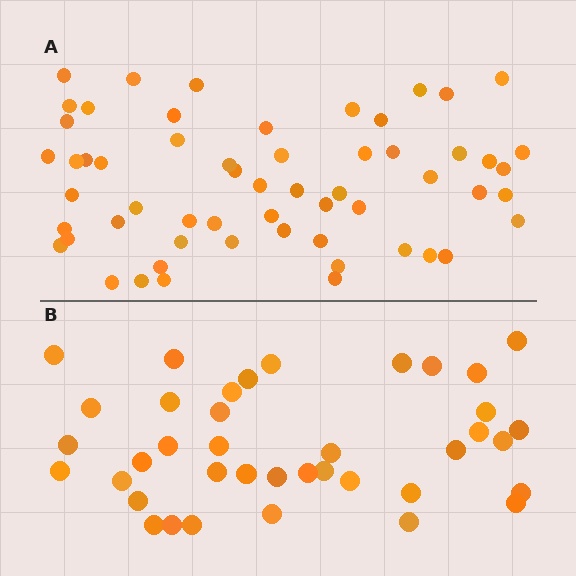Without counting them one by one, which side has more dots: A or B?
Region A (the top region) has more dots.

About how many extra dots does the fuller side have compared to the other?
Region A has approximately 20 more dots than region B.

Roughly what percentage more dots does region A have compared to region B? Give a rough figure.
About 50% more.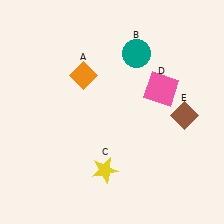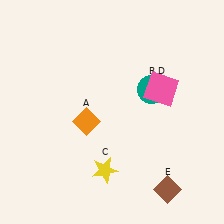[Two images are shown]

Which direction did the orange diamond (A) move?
The orange diamond (A) moved down.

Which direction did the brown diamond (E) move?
The brown diamond (E) moved down.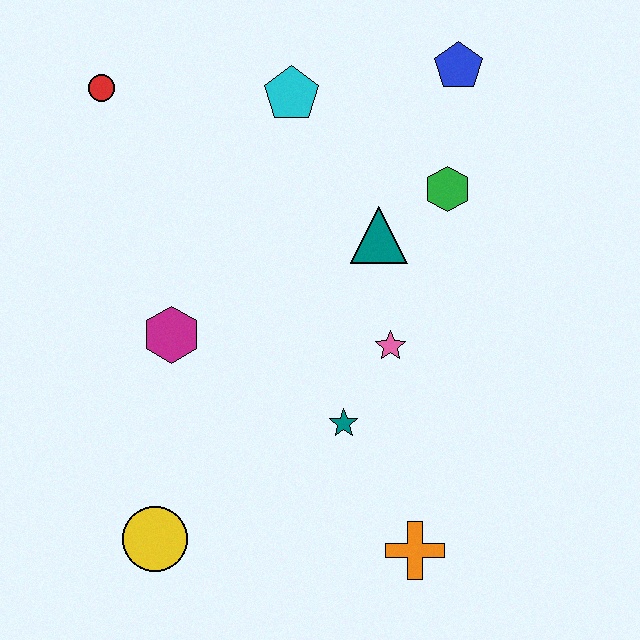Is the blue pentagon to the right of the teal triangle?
Yes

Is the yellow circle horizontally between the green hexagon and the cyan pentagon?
No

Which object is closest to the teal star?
The pink star is closest to the teal star.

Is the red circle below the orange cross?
No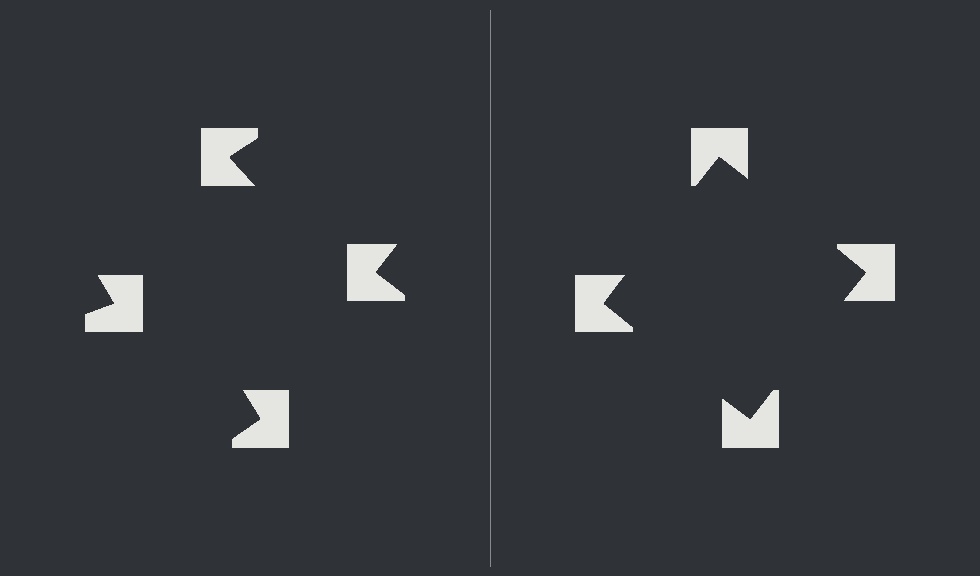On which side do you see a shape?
An illusory square appears on the right side. On the left side the wedge cuts are rotated, so no coherent shape forms.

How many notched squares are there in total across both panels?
8 — 4 on each side.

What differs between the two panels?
The notched squares are positioned identically on both sides; only the wedge orientations differ. On the right they align to a square; on the left they are misaligned.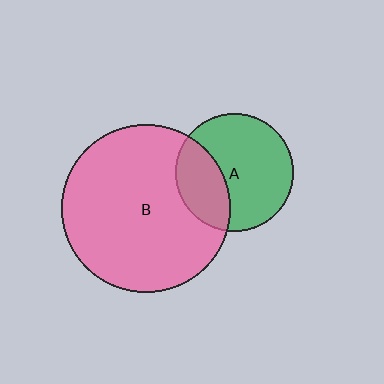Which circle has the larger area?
Circle B (pink).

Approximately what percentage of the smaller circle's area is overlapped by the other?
Approximately 30%.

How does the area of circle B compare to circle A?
Approximately 2.0 times.